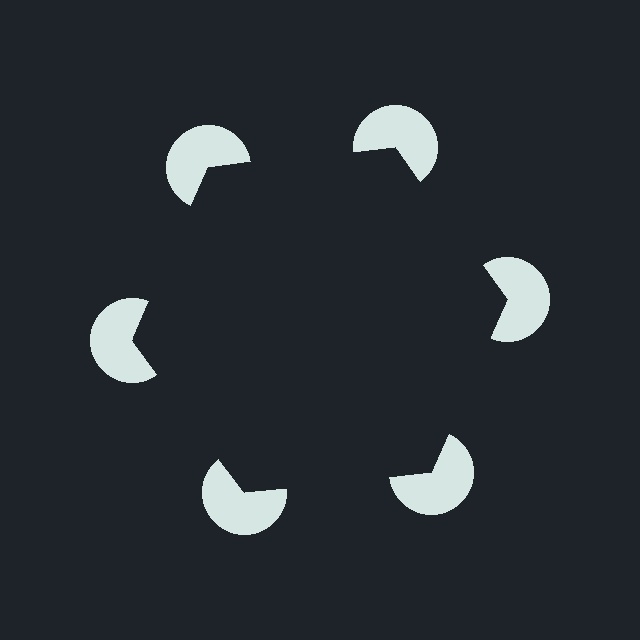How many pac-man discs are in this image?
There are 6 — one at each vertex of the illusory hexagon.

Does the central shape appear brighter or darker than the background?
It typically appears slightly darker than the background, even though no actual brightness change is drawn.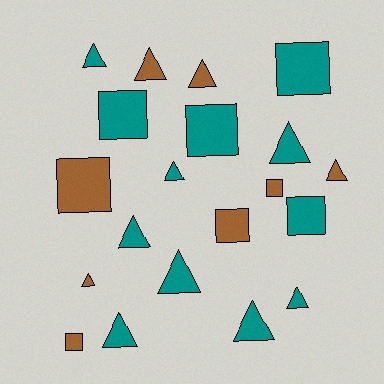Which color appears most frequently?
Teal, with 12 objects.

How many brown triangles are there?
There are 4 brown triangles.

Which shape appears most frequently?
Triangle, with 12 objects.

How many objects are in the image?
There are 20 objects.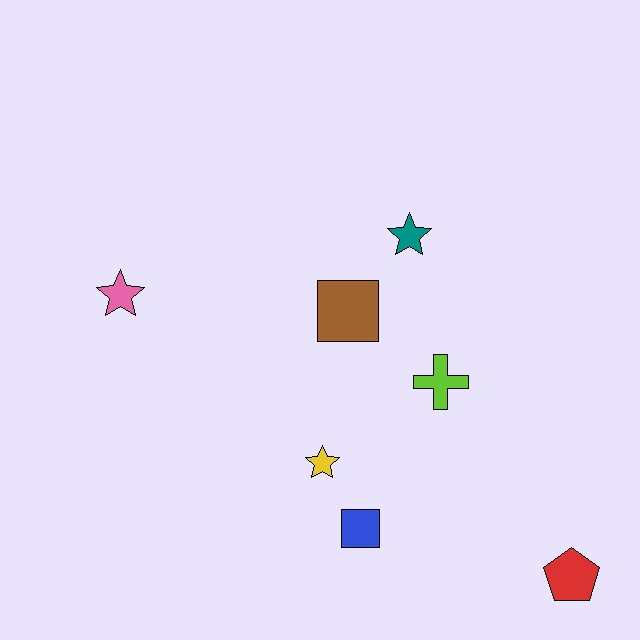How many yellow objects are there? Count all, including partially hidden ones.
There is 1 yellow object.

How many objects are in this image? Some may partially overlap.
There are 7 objects.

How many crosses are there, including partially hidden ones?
There is 1 cross.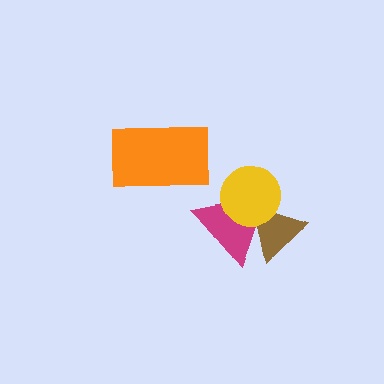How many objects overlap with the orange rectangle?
0 objects overlap with the orange rectangle.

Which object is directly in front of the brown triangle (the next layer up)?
The magenta triangle is directly in front of the brown triangle.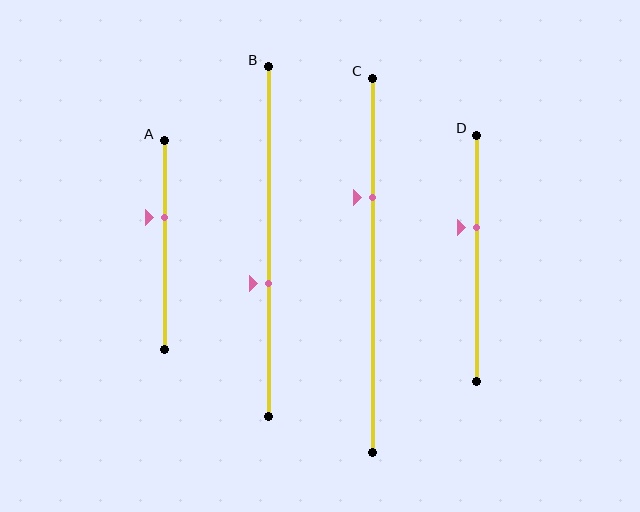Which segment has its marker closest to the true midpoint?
Segment B has its marker closest to the true midpoint.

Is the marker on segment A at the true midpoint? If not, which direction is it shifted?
No, the marker on segment A is shifted upward by about 13% of the segment length.